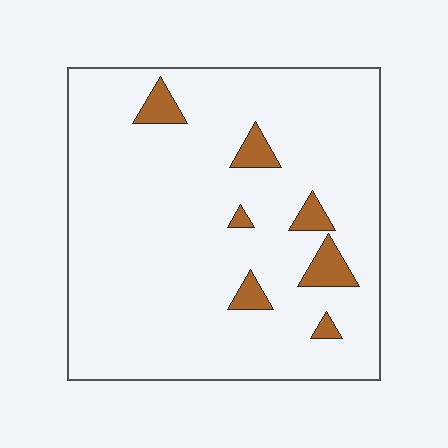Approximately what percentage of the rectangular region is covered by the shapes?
Approximately 5%.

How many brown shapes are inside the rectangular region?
7.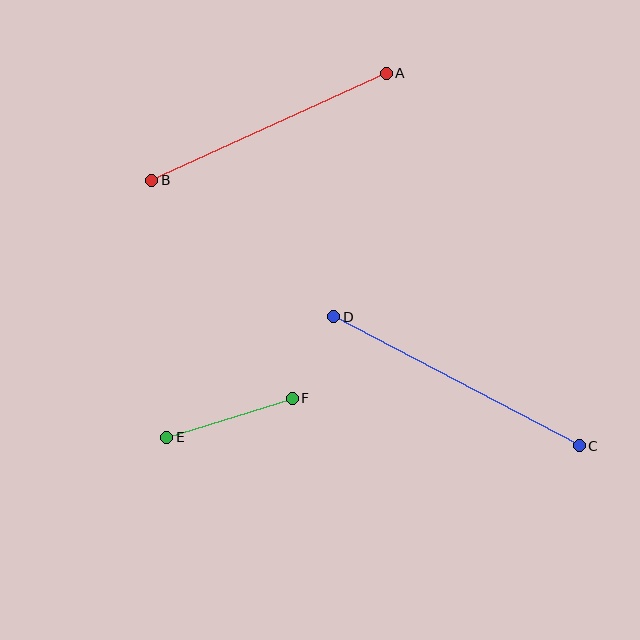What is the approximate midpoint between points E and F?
The midpoint is at approximately (229, 418) pixels.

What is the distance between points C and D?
The distance is approximately 277 pixels.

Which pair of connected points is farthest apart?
Points C and D are farthest apart.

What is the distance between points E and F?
The distance is approximately 131 pixels.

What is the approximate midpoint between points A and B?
The midpoint is at approximately (269, 127) pixels.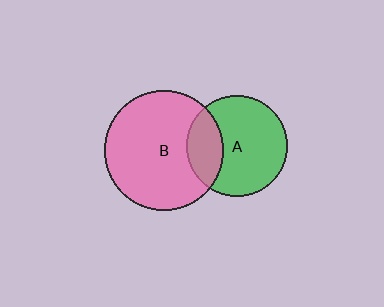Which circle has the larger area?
Circle B (pink).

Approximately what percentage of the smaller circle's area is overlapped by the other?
Approximately 25%.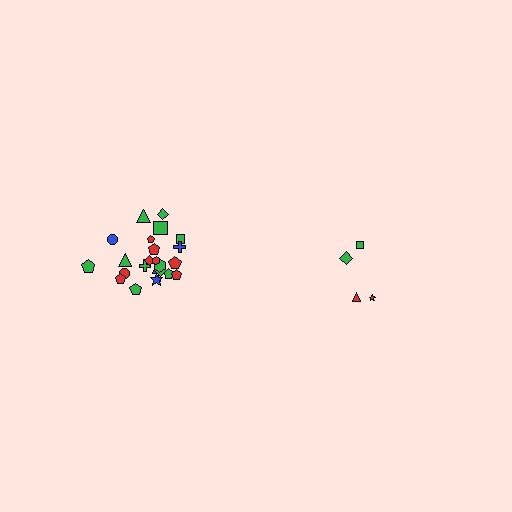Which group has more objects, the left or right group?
The left group.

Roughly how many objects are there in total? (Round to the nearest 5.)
Roughly 30 objects in total.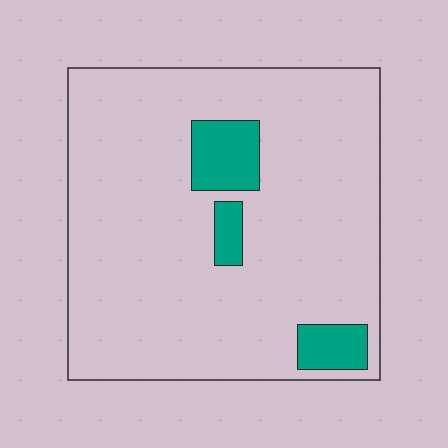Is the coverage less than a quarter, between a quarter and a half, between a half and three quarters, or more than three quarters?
Less than a quarter.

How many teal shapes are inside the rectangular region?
3.